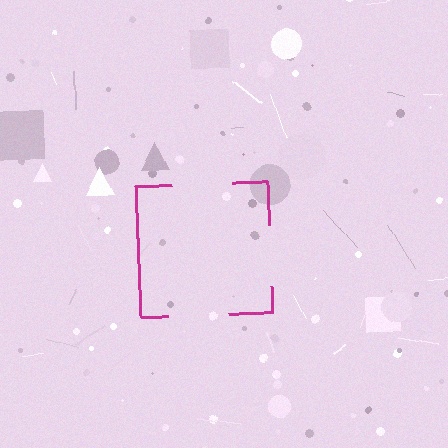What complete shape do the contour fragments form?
The contour fragments form a square.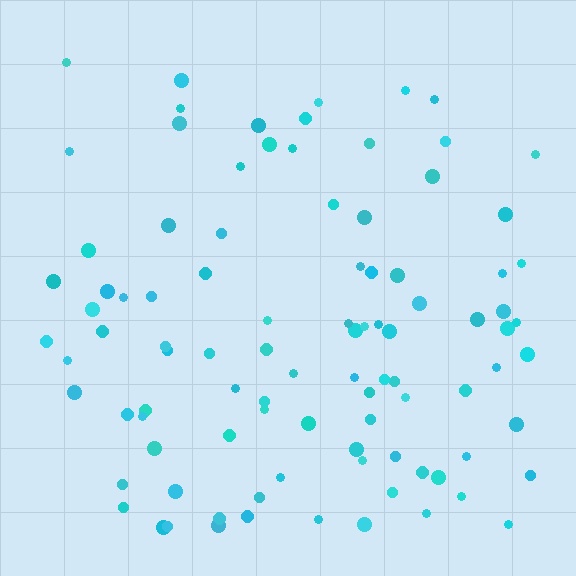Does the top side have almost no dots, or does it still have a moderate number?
Still a moderate number, just noticeably fewer than the bottom.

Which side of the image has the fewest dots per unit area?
The top.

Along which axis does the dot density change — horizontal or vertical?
Vertical.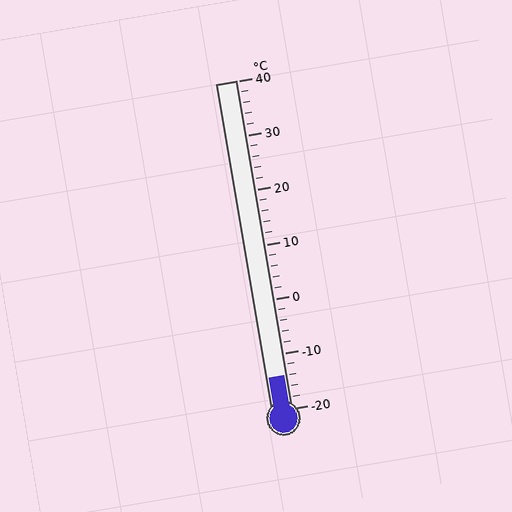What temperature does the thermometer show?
The thermometer shows approximately -14°C.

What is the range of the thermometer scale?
The thermometer scale ranges from -20°C to 40°C.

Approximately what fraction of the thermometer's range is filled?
The thermometer is filled to approximately 10% of its range.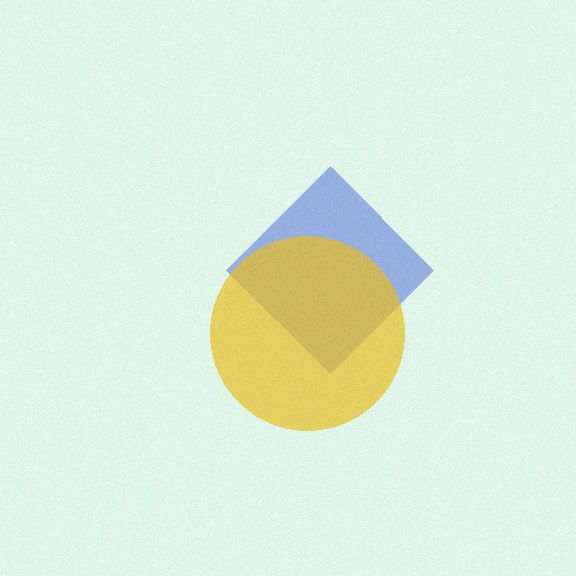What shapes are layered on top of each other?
The layered shapes are: a blue diamond, a yellow circle.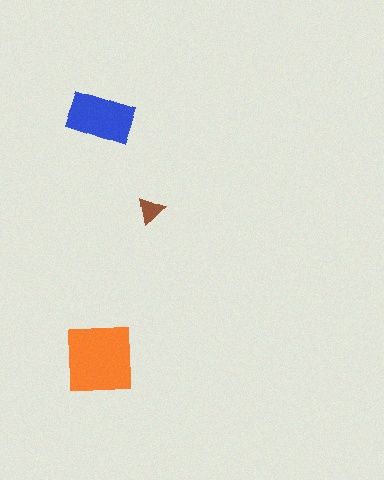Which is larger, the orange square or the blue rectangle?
The orange square.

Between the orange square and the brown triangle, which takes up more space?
The orange square.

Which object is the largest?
The orange square.